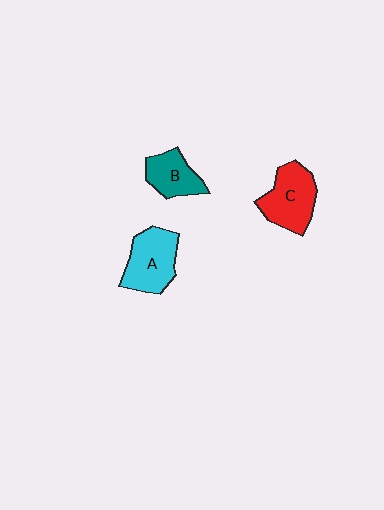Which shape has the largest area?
Shape C (red).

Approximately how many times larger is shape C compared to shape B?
Approximately 1.4 times.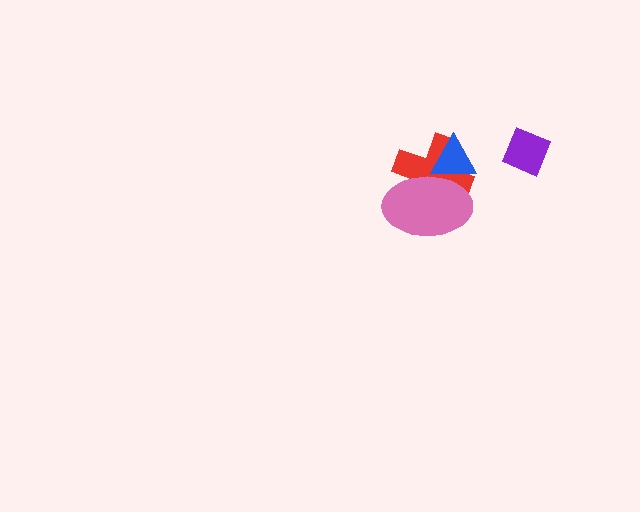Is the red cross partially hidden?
Yes, it is partially covered by another shape.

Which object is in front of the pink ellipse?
The blue triangle is in front of the pink ellipse.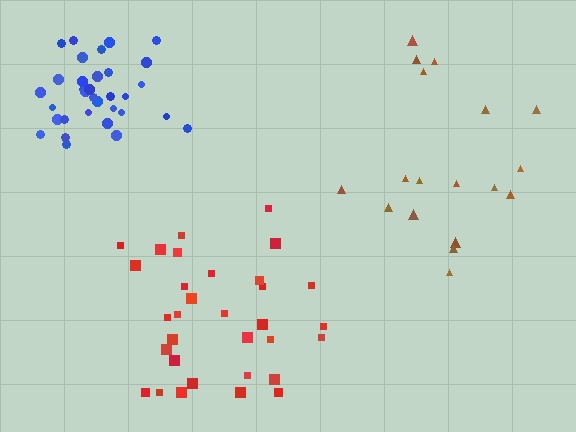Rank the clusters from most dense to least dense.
blue, red, brown.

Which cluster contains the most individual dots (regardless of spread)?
Blue (33).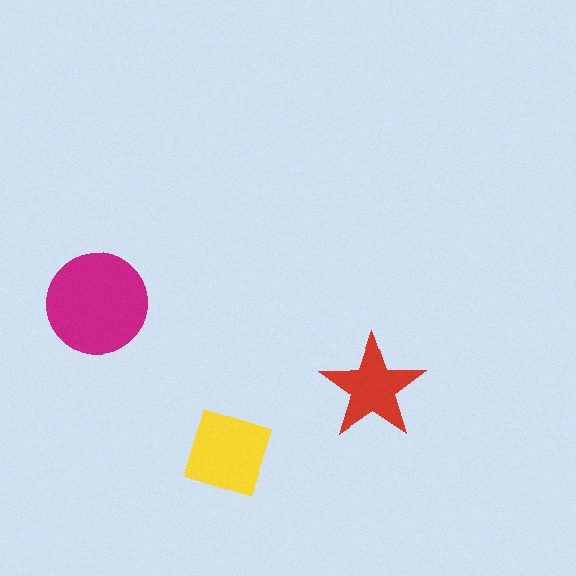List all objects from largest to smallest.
The magenta circle, the yellow square, the red star.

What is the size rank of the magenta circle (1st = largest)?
1st.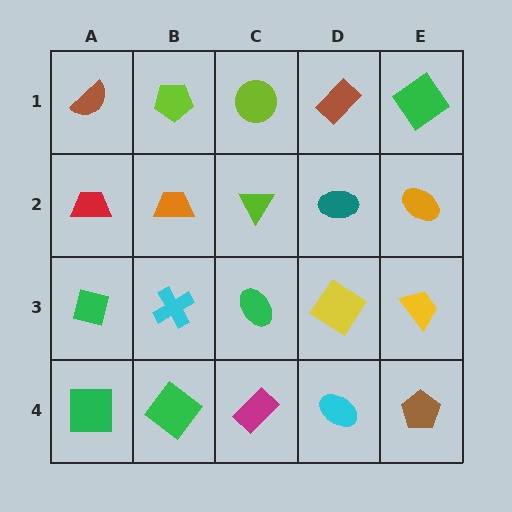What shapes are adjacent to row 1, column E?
An orange ellipse (row 2, column E), a brown rectangle (row 1, column D).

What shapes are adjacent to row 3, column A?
A red trapezoid (row 2, column A), a green square (row 4, column A), a cyan cross (row 3, column B).